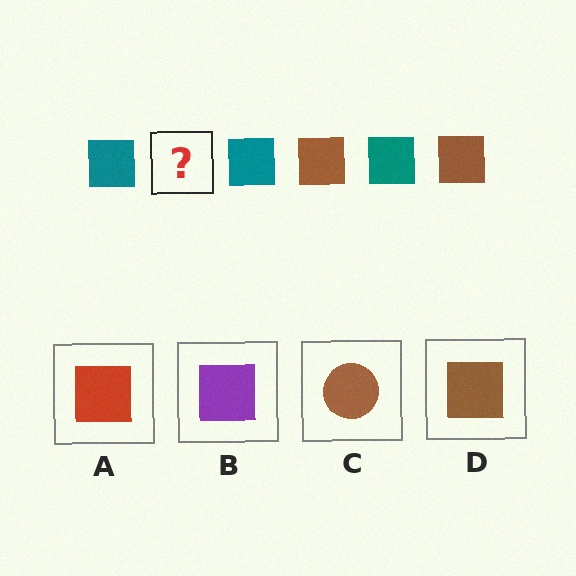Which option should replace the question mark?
Option D.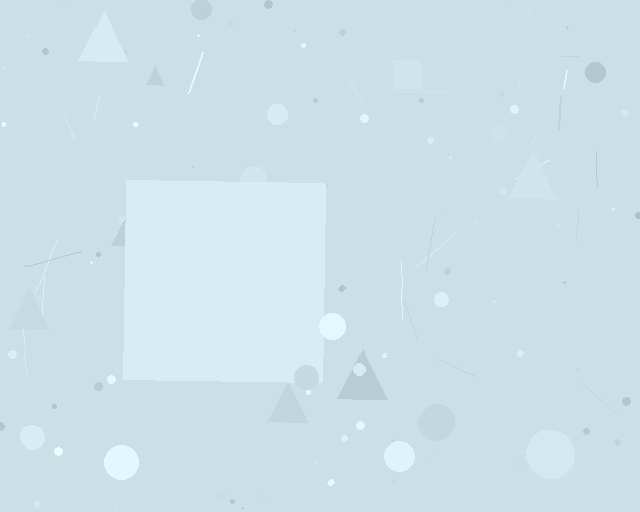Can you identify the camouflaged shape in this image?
The camouflaged shape is a square.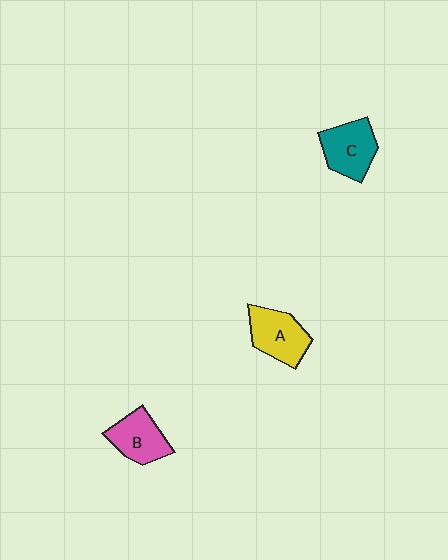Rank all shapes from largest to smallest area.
From largest to smallest: C (teal), A (yellow), B (pink).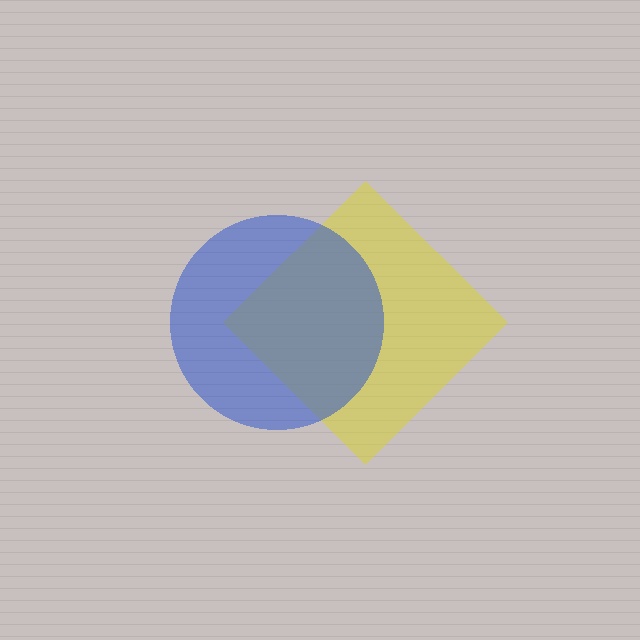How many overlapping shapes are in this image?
There are 2 overlapping shapes in the image.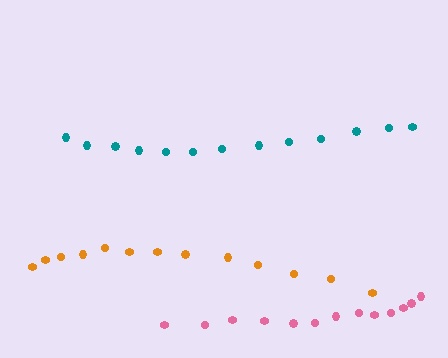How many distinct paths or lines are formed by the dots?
There are 3 distinct paths.